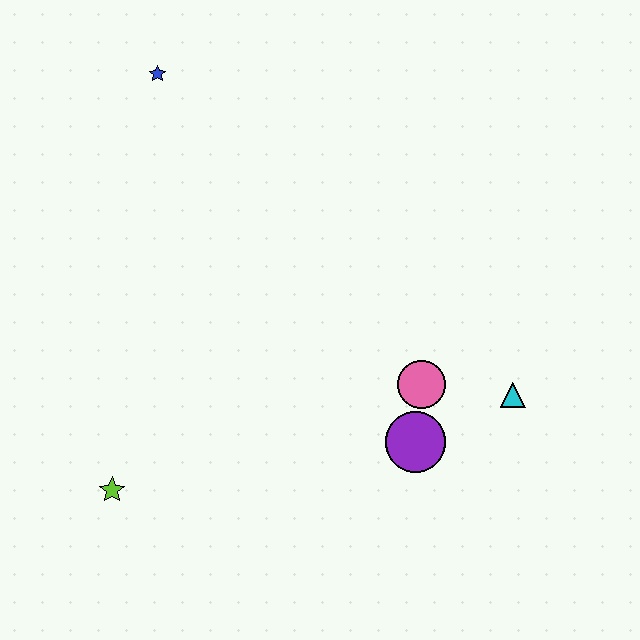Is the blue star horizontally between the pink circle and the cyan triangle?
No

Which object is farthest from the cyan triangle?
The blue star is farthest from the cyan triangle.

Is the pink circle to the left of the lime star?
No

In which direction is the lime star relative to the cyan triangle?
The lime star is to the left of the cyan triangle.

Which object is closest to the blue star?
The pink circle is closest to the blue star.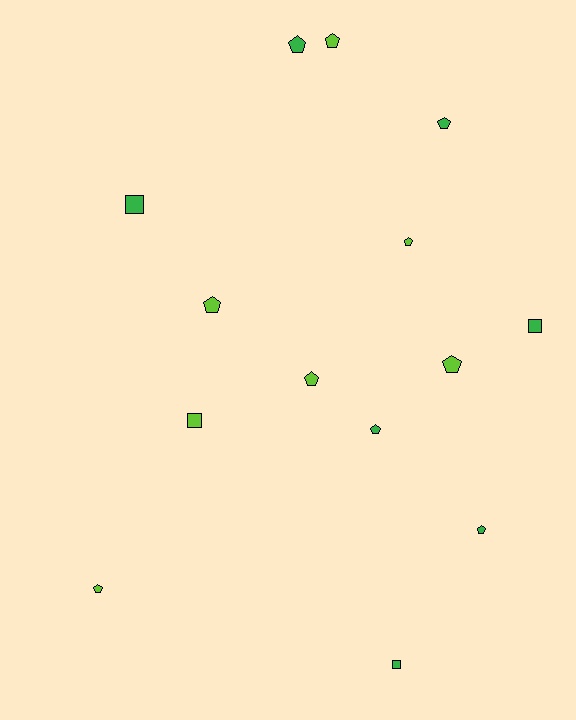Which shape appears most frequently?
Pentagon, with 10 objects.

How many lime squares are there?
There is 1 lime square.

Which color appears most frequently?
Green, with 7 objects.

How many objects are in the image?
There are 14 objects.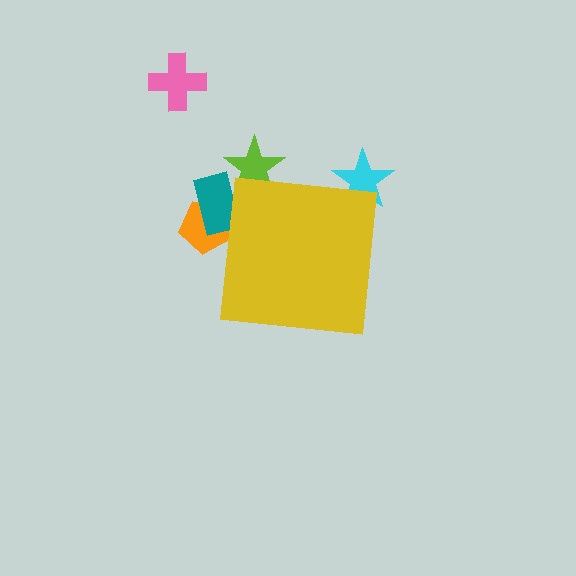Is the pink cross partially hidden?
No, the pink cross is fully visible.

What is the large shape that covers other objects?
A yellow square.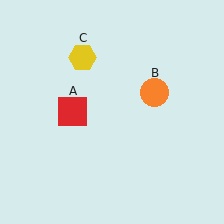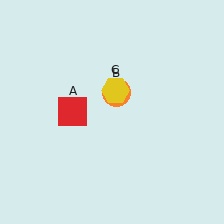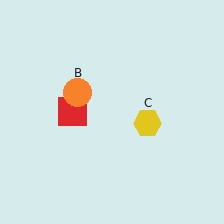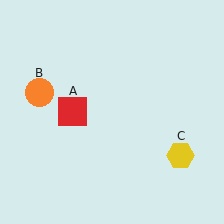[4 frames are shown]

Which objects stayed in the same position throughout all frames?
Red square (object A) remained stationary.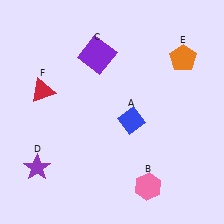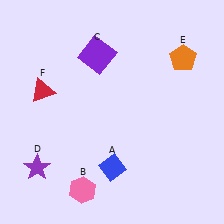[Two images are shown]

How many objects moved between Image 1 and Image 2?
2 objects moved between the two images.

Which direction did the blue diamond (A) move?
The blue diamond (A) moved down.